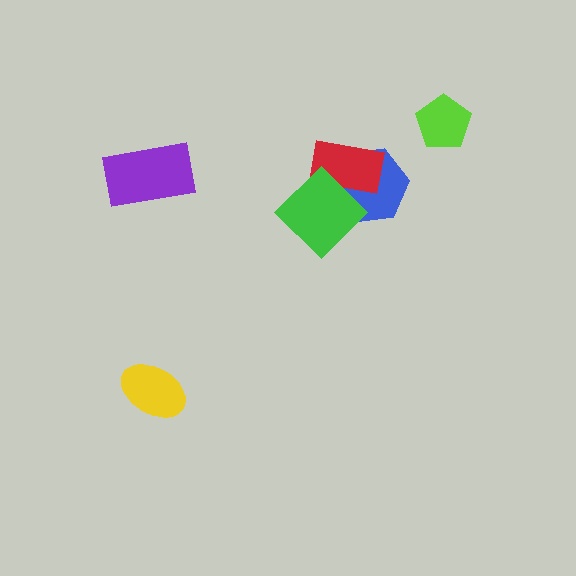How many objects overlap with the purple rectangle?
0 objects overlap with the purple rectangle.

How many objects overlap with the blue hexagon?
2 objects overlap with the blue hexagon.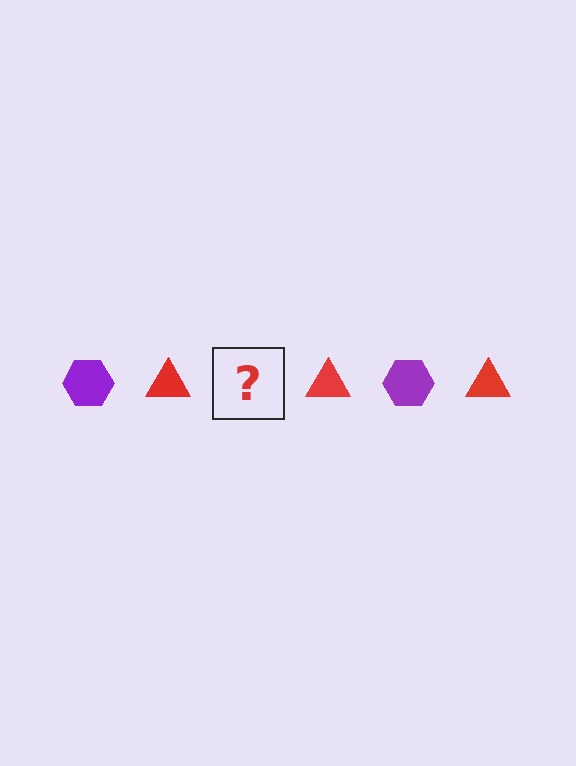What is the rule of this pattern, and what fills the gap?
The rule is that the pattern alternates between purple hexagon and red triangle. The gap should be filled with a purple hexagon.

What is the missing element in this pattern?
The missing element is a purple hexagon.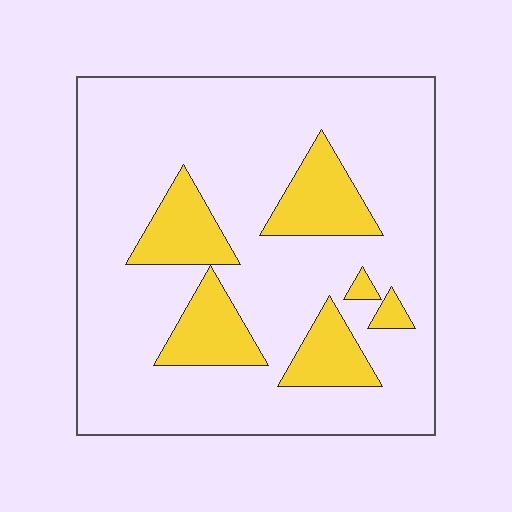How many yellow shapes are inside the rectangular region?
6.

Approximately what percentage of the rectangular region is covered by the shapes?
Approximately 20%.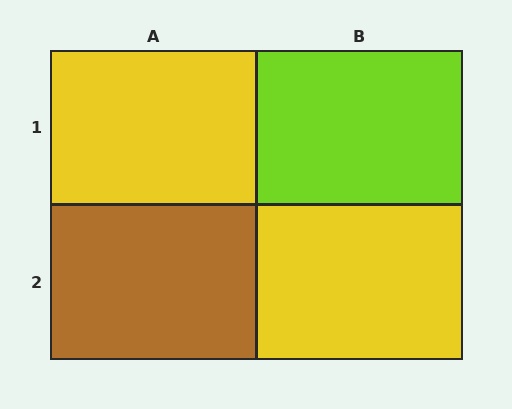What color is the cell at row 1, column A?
Yellow.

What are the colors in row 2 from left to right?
Brown, yellow.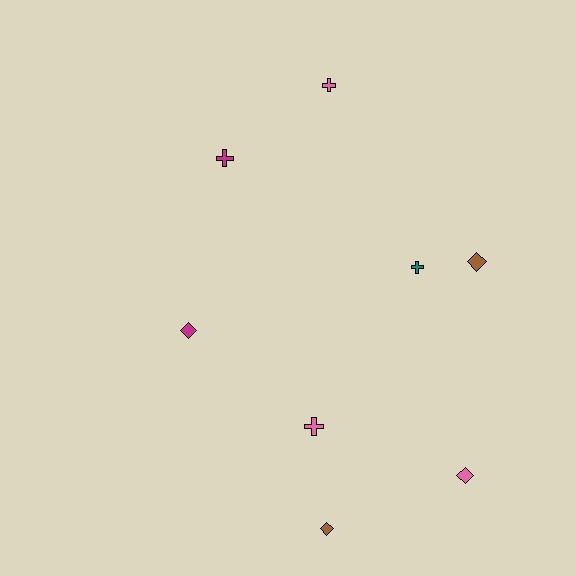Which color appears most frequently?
Pink, with 3 objects.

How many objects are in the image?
There are 8 objects.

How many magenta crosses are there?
There is 1 magenta cross.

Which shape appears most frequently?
Cross, with 4 objects.